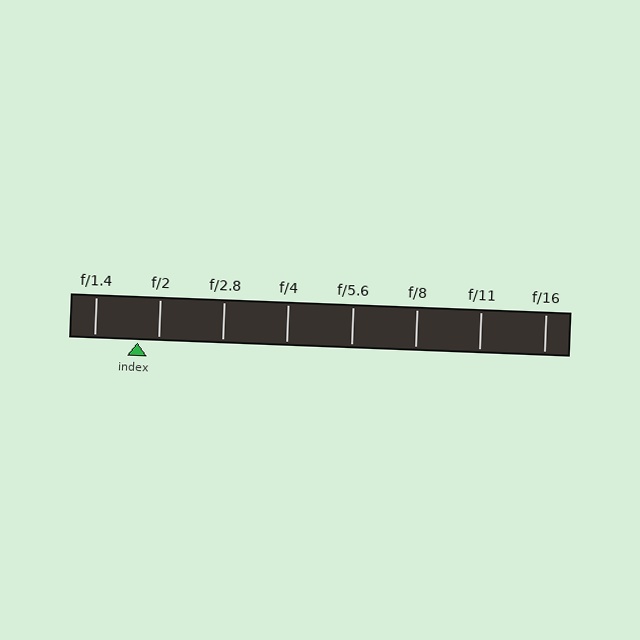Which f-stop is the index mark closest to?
The index mark is closest to f/2.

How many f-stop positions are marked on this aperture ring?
There are 8 f-stop positions marked.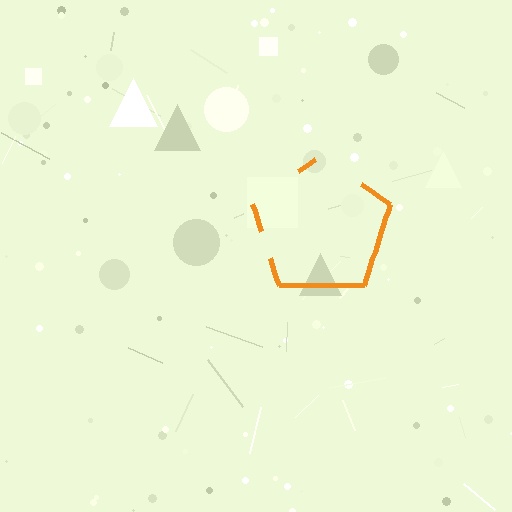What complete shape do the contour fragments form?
The contour fragments form a pentagon.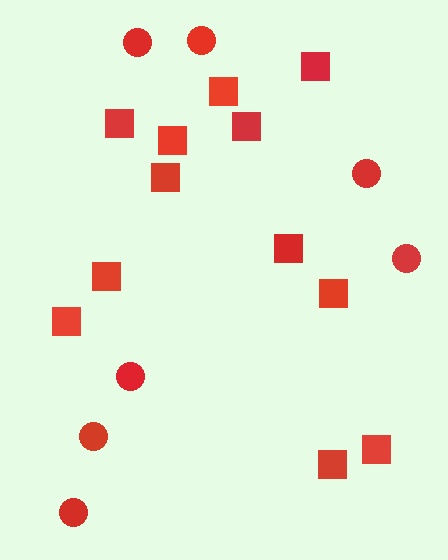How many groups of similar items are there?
There are 2 groups: one group of circles (7) and one group of squares (12).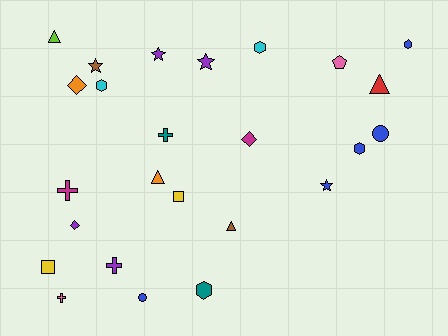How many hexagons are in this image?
There are 5 hexagons.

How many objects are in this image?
There are 25 objects.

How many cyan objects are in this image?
There are 2 cyan objects.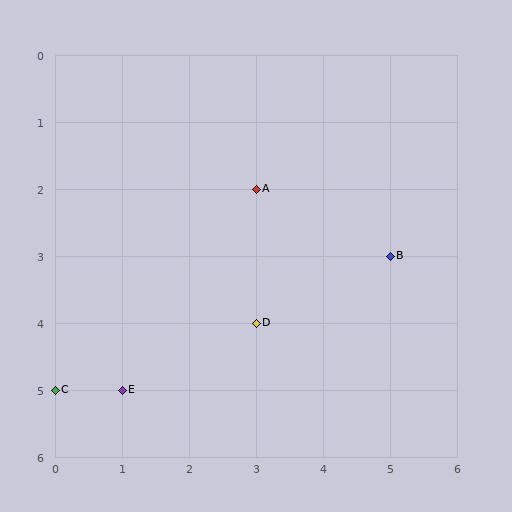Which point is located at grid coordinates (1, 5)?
Point E is at (1, 5).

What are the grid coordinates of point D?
Point D is at grid coordinates (3, 4).